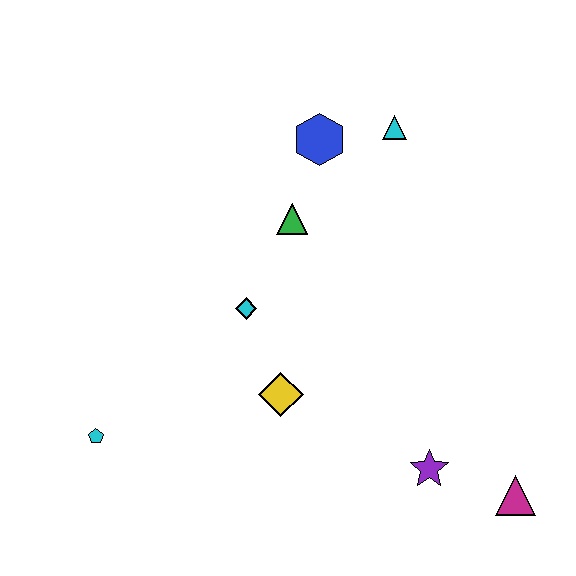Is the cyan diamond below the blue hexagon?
Yes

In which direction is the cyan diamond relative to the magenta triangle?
The cyan diamond is to the left of the magenta triangle.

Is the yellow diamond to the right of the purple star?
No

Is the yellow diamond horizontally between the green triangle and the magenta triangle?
No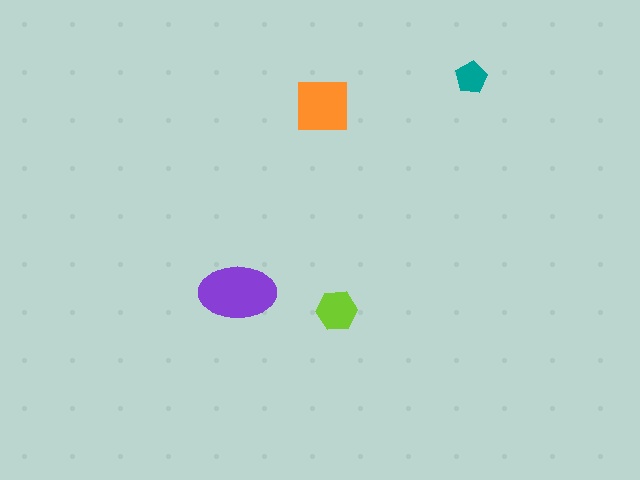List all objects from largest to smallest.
The purple ellipse, the orange square, the lime hexagon, the teal pentagon.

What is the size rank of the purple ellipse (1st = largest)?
1st.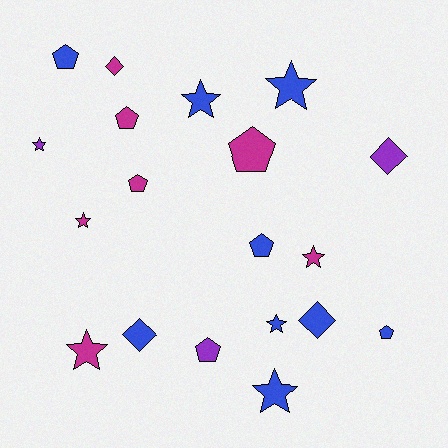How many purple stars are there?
There is 1 purple star.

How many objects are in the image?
There are 19 objects.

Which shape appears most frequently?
Star, with 8 objects.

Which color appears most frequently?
Blue, with 9 objects.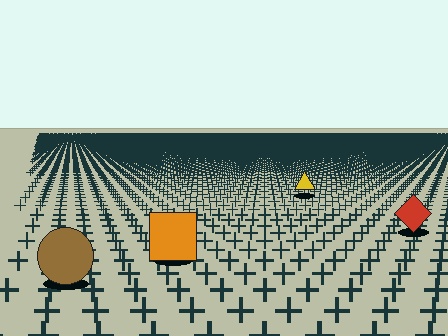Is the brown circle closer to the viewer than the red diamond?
Yes. The brown circle is closer — you can tell from the texture gradient: the ground texture is coarser near it.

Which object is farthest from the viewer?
The yellow triangle is farthest from the viewer. It appears smaller and the ground texture around it is denser.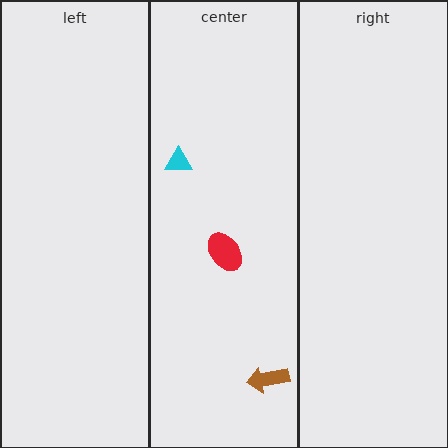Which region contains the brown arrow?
The center region.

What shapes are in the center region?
The brown arrow, the cyan triangle, the red ellipse.